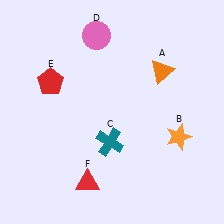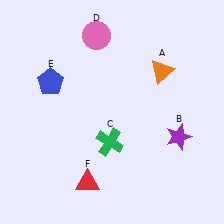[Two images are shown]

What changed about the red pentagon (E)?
In Image 1, E is red. In Image 2, it changed to blue.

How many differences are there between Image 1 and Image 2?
There are 3 differences between the two images.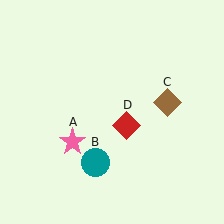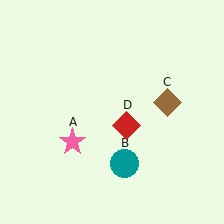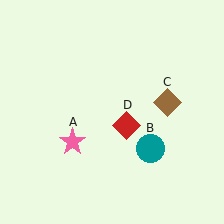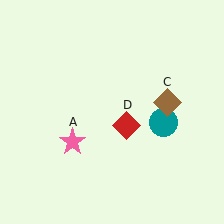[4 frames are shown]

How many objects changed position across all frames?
1 object changed position: teal circle (object B).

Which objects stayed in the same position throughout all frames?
Pink star (object A) and brown diamond (object C) and red diamond (object D) remained stationary.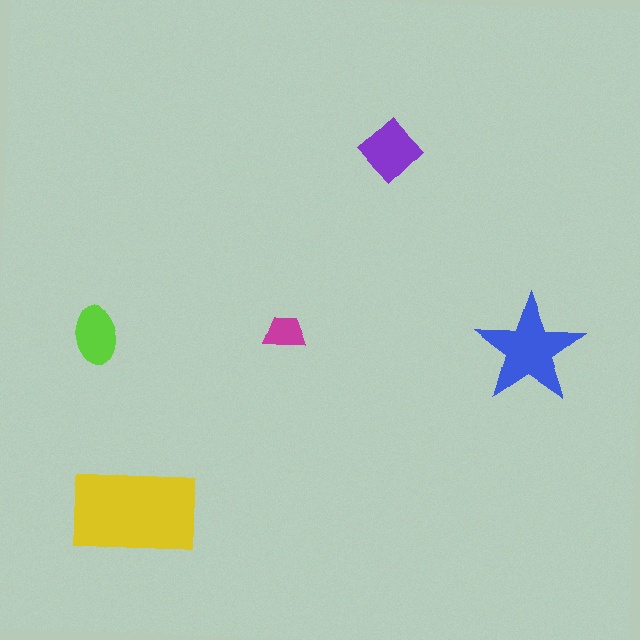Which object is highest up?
The purple diamond is topmost.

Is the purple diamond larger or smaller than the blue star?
Smaller.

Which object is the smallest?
The magenta trapezoid.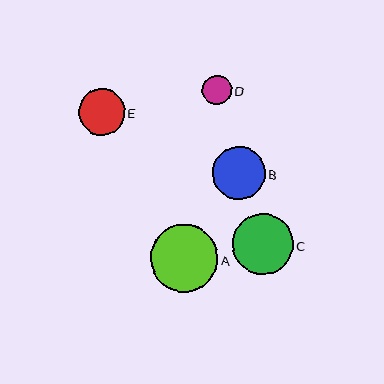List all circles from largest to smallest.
From largest to smallest: A, C, B, E, D.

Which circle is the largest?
Circle A is the largest with a size of approximately 68 pixels.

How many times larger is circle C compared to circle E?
Circle C is approximately 1.3 times the size of circle E.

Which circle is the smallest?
Circle D is the smallest with a size of approximately 29 pixels.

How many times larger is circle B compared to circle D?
Circle B is approximately 1.8 times the size of circle D.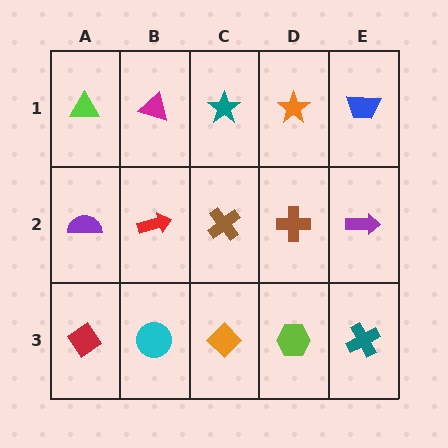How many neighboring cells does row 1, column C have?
3.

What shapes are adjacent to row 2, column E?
A blue trapezoid (row 1, column E), a teal cross (row 3, column E), a brown cross (row 2, column D).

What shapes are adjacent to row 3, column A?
A purple semicircle (row 2, column A), a cyan circle (row 3, column B).